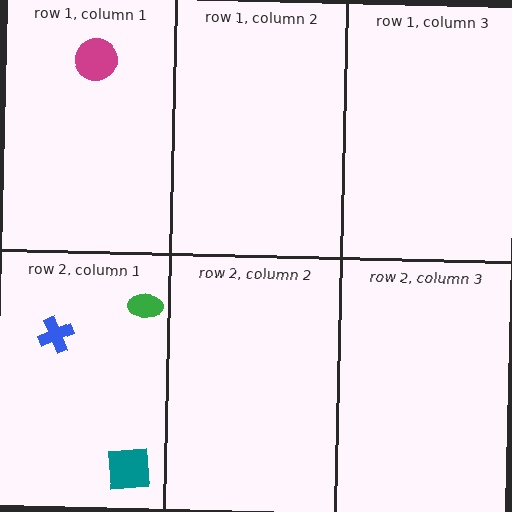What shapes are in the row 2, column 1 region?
The green ellipse, the blue cross, the teal square.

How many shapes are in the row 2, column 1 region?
3.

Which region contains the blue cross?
The row 2, column 1 region.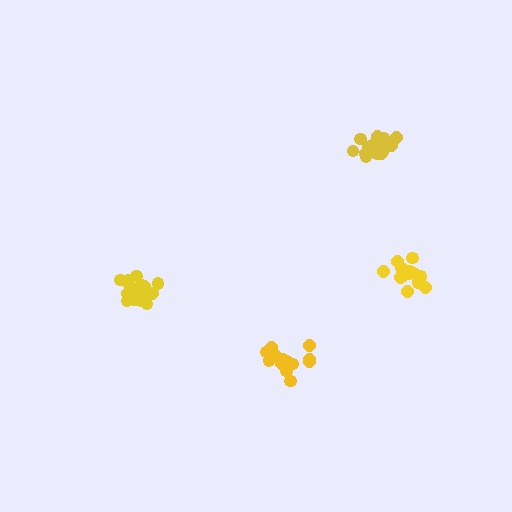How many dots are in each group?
Group 1: 19 dots, Group 2: 15 dots, Group 3: 20 dots, Group 4: 15 dots (69 total).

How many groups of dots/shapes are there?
There are 4 groups.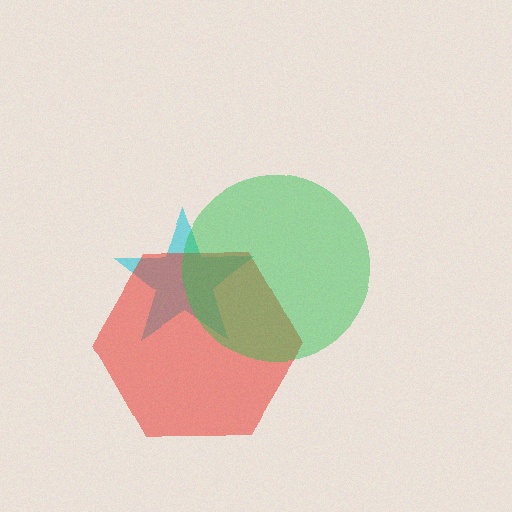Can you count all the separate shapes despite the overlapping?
Yes, there are 3 separate shapes.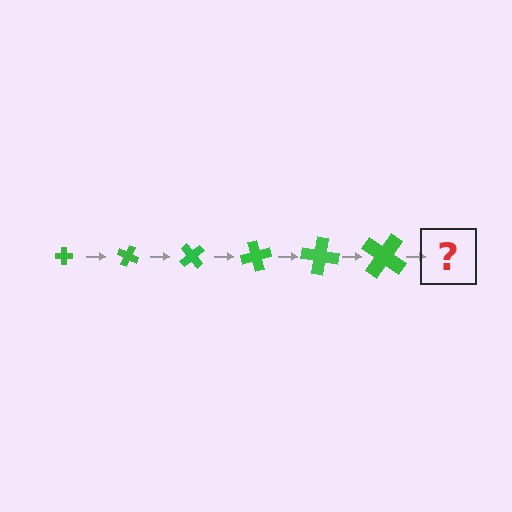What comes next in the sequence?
The next element should be a cross, larger than the previous one and rotated 150 degrees from the start.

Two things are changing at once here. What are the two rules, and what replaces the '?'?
The two rules are that the cross grows larger each step and it rotates 25 degrees each step. The '?' should be a cross, larger than the previous one and rotated 150 degrees from the start.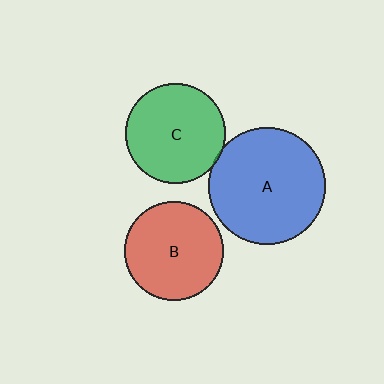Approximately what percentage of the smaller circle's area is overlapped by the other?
Approximately 5%.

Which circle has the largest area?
Circle A (blue).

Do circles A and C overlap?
Yes.